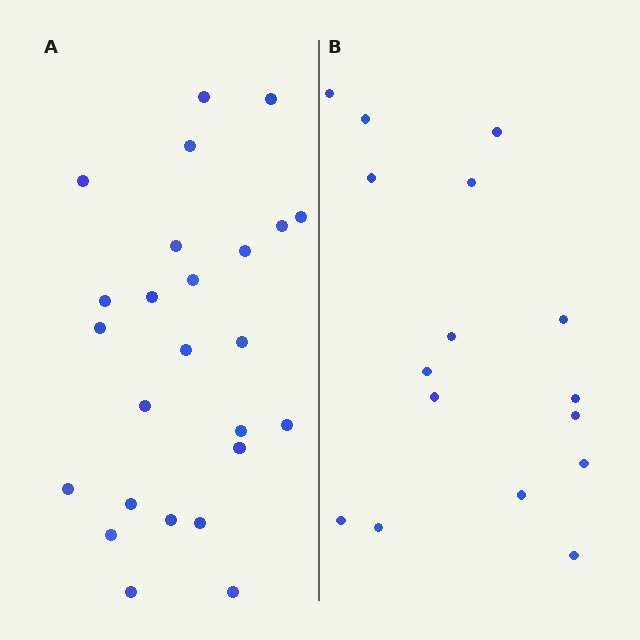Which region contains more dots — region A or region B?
Region A (the left region) has more dots.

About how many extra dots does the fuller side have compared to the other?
Region A has roughly 8 or so more dots than region B.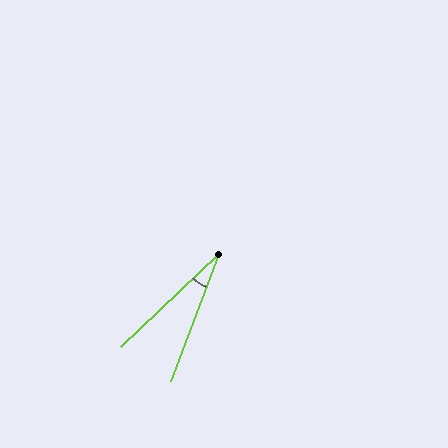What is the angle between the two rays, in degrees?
Approximately 26 degrees.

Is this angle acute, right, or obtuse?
It is acute.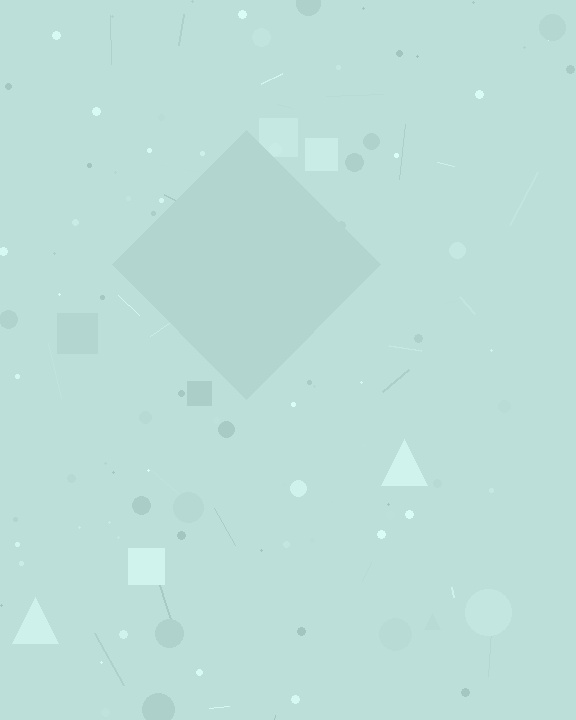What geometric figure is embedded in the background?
A diamond is embedded in the background.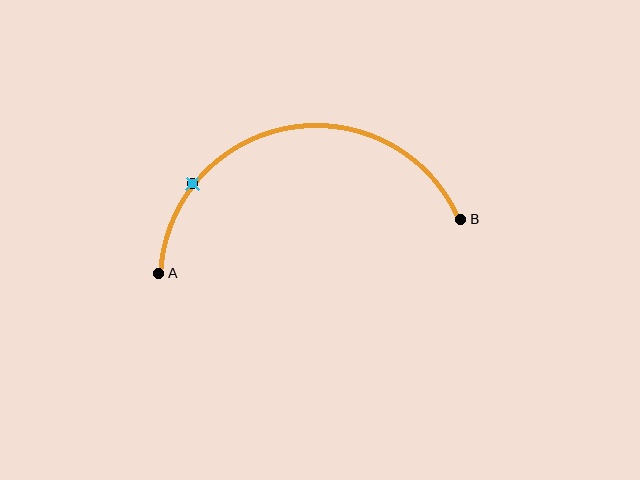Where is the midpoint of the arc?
The arc midpoint is the point on the curve farthest from the straight line joining A and B. It sits above that line.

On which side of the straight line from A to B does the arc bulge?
The arc bulges above the straight line connecting A and B.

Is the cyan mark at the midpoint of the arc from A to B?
No. The cyan mark lies on the arc but is closer to endpoint A. The arc midpoint would be at the point on the curve equidistant along the arc from both A and B.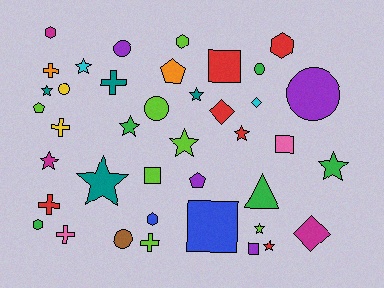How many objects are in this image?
There are 40 objects.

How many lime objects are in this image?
There are 7 lime objects.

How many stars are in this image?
There are 11 stars.